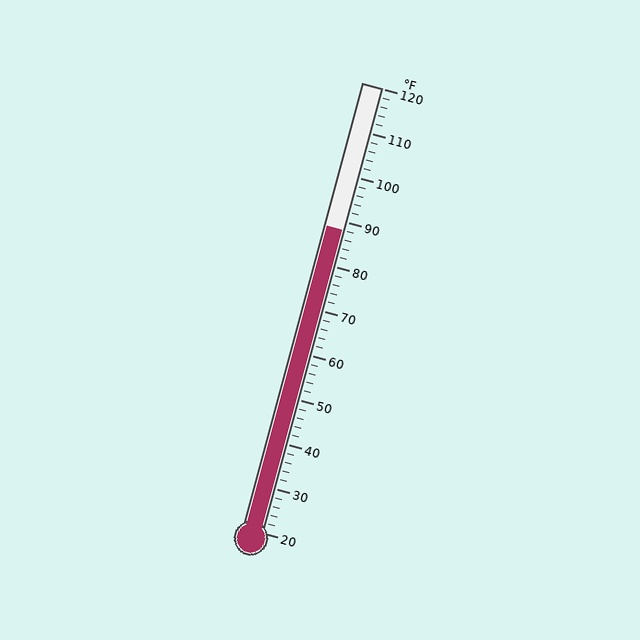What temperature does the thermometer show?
The thermometer shows approximately 88°F.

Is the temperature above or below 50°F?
The temperature is above 50°F.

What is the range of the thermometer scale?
The thermometer scale ranges from 20°F to 120°F.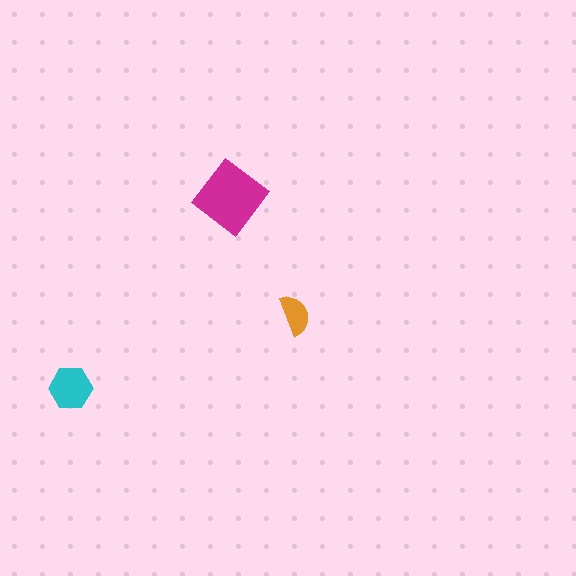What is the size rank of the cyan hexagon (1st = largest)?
2nd.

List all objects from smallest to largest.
The orange semicircle, the cyan hexagon, the magenta diamond.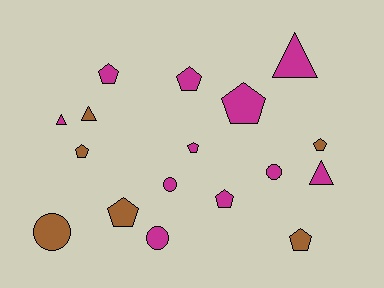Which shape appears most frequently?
Pentagon, with 9 objects.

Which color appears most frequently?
Magenta, with 11 objects.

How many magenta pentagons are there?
There are 5 magenta pentagons.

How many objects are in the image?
There are 17 objects.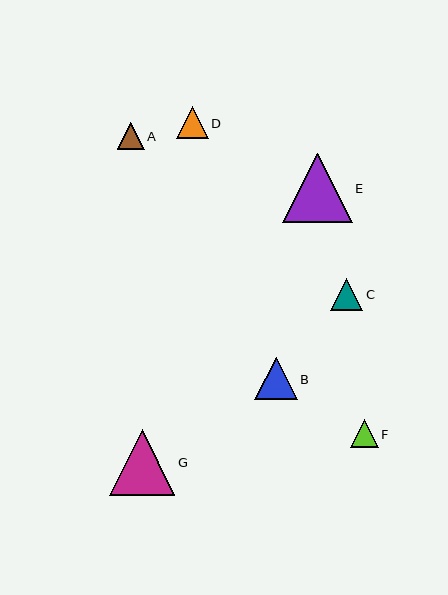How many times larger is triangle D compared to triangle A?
Triangle D is approximately 1.2 times the size of triangle A.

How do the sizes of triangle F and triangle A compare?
Triangle F and triangle A are approximately the same size.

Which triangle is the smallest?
Triangle A is the smallest with a size of approximately 27 pixels.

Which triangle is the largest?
Triangle E is the largest with a size of approximately 69 pixels.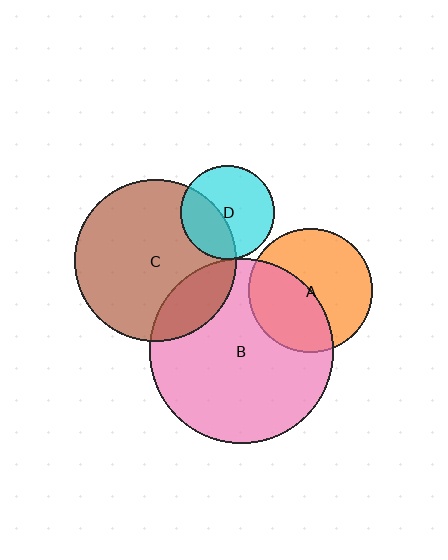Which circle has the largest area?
Circle B (pink).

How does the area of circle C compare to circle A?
Approximately 1.7 times.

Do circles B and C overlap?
Yes.